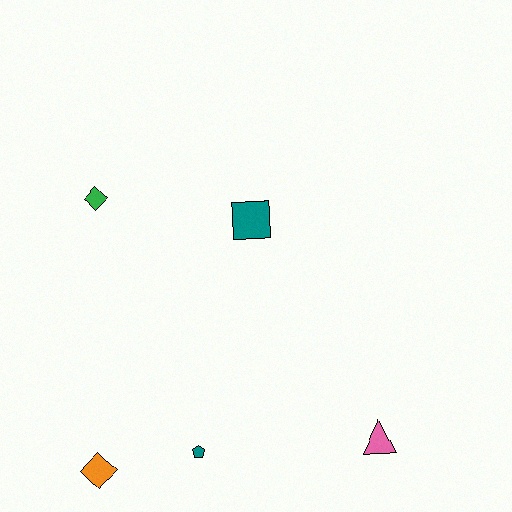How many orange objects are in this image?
There is 1 orange object.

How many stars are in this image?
There are no stars.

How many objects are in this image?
There are 5 objects.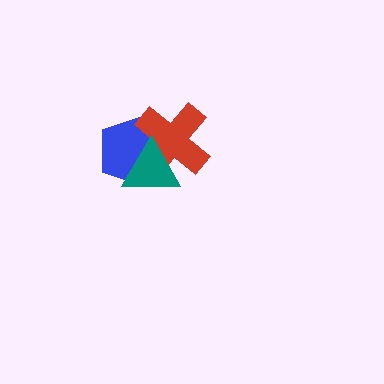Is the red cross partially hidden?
Yes, it is partially covered by another shape.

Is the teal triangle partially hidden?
No, no other shape covers it.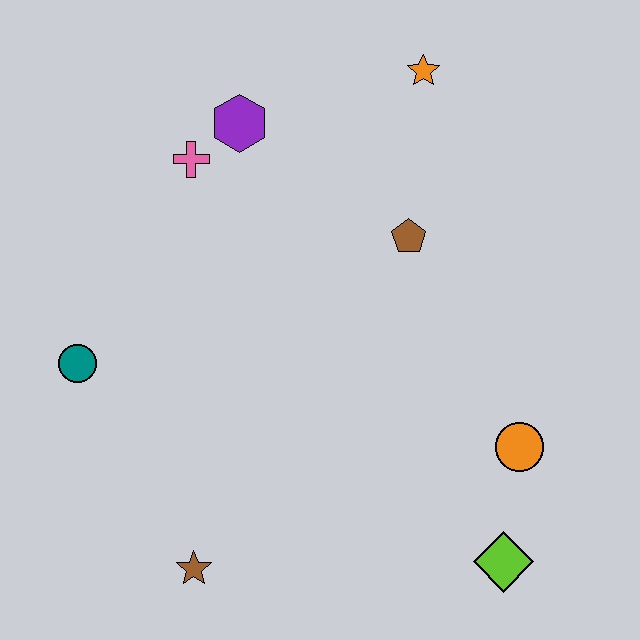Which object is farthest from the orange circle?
The teal circle is farthest from the orange circle.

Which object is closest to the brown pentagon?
The orange star is closest to the brown pentagon.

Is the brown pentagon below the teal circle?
No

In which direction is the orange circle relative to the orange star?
The orange circle is below the orange star.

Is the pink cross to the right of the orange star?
No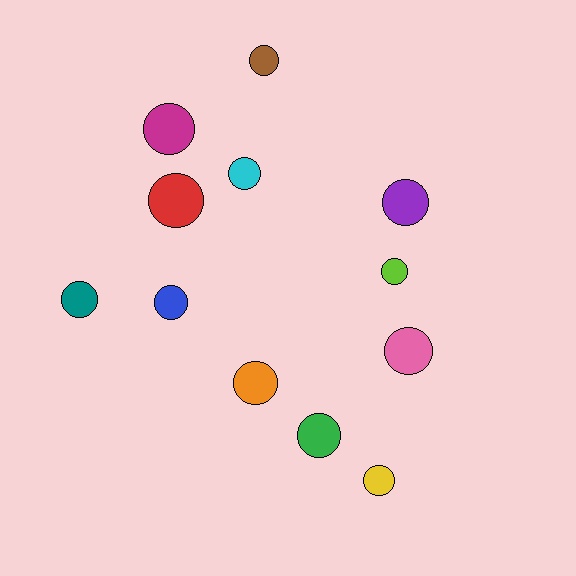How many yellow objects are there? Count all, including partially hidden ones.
There is 1 yellow object.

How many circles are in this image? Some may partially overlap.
There are 12 circles.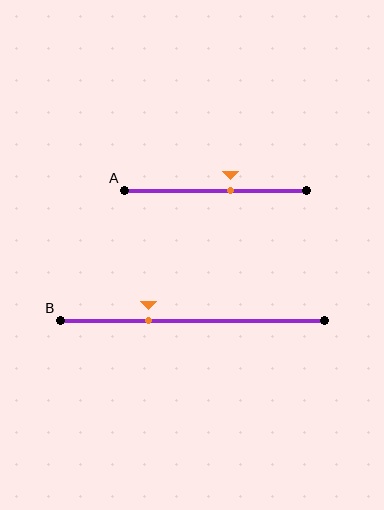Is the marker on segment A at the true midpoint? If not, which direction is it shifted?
No, the marker on segment A is shifted to the right by about 8% of the segment length.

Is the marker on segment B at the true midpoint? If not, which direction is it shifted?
No, the marker on segment B is shifted to the left by about 16% of the segment length.